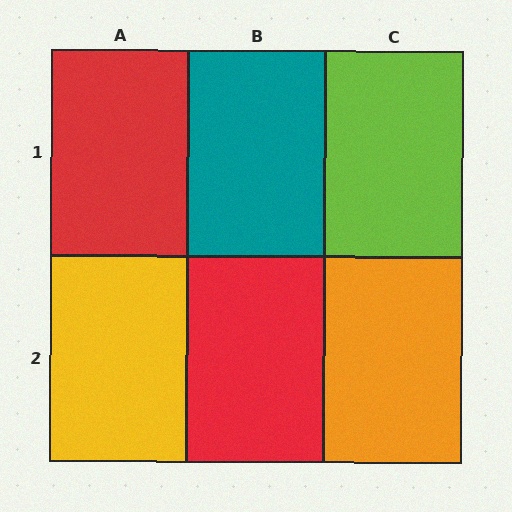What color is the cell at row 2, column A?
Yellow.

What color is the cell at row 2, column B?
Red.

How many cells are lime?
1 cell is lime.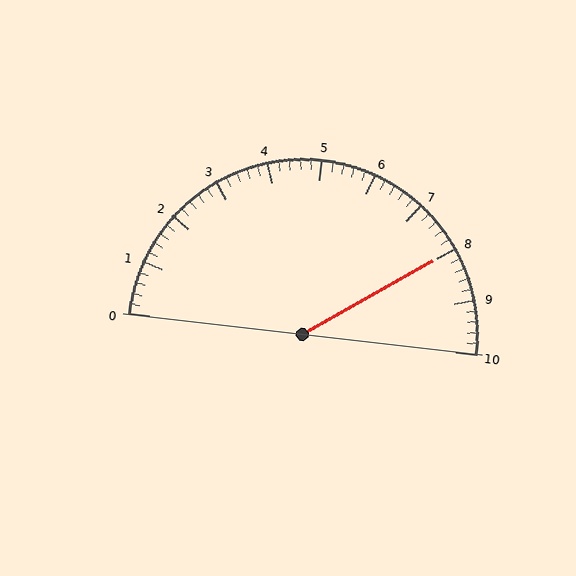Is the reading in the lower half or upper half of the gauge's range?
The reading is in the upper half of the range (0 to 10).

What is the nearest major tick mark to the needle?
The nearest major tick mark is 8.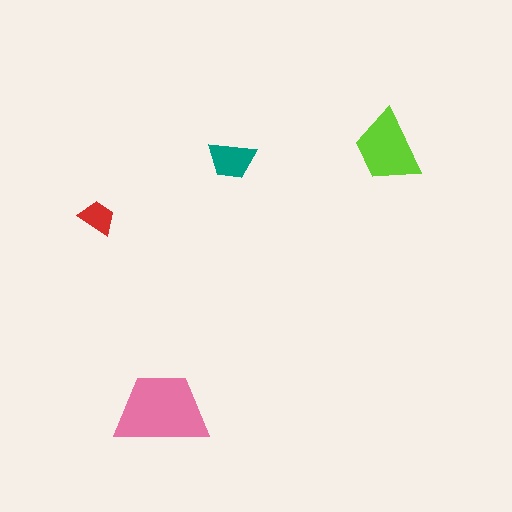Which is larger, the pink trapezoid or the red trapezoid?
The pink one.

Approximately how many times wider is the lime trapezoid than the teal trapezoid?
About 1.5 times wider.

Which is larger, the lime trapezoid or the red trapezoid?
The lime one.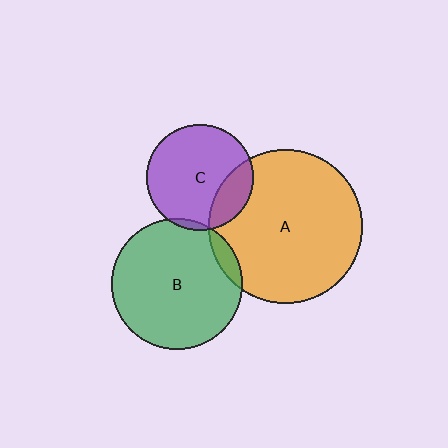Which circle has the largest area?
Circle A (orange).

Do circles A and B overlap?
Yes.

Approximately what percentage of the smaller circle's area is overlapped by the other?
Approximately 5%.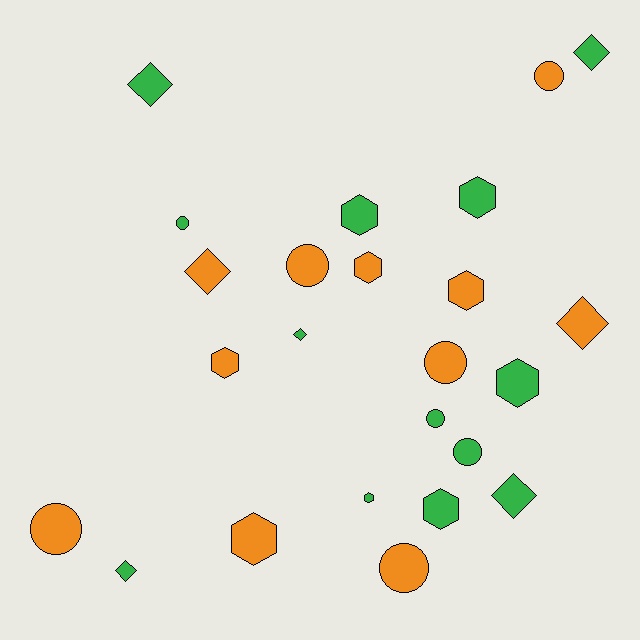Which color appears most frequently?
Green, with 13 objects.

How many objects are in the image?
There are 24 objects.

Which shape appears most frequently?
Hexagon, with 9 objects.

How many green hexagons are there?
There are 5 green hexagons.